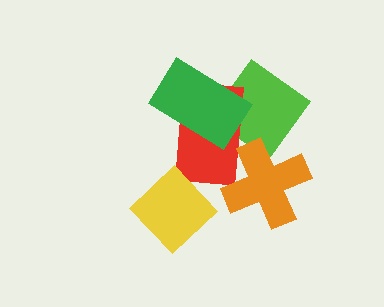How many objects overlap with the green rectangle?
2 objects overlap with the green rectangle.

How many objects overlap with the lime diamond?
2 objects overlap with the lime diamond.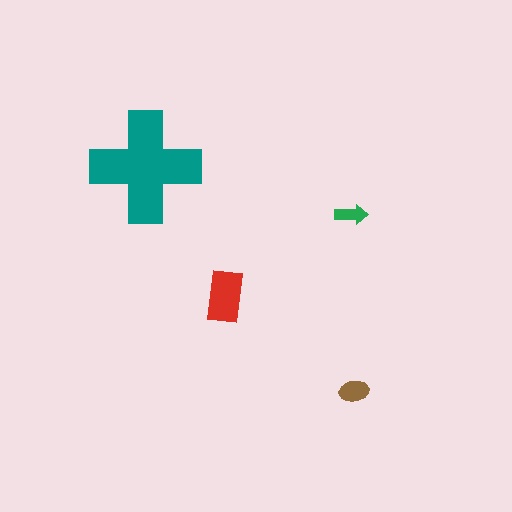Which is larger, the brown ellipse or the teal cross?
The teal cross.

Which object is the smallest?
The green arrow.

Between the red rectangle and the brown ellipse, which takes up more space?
The red rectangle.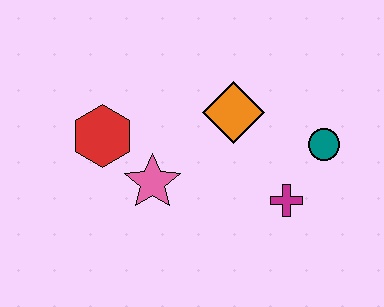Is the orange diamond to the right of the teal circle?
No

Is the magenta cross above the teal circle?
No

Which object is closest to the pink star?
The red hexagon is closest to the pink star.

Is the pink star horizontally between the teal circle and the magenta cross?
No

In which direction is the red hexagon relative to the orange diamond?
The red hexagon is to the left of the orange diamond.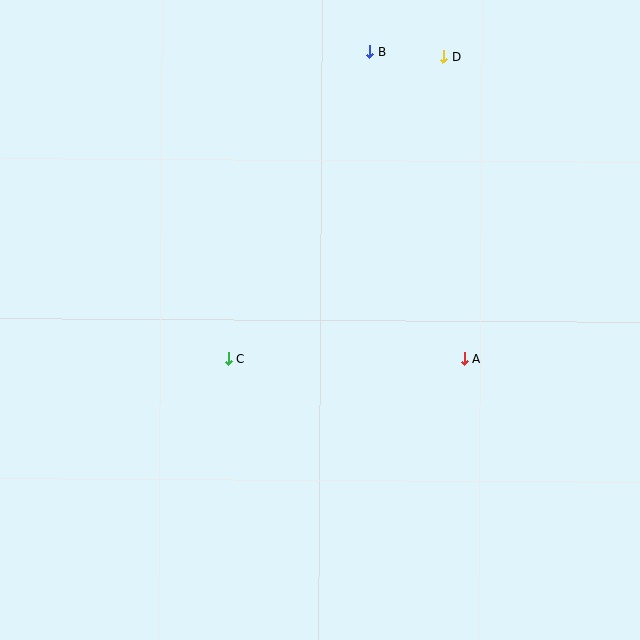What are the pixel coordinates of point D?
Point D is at (444, 56).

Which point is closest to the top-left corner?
Point B is closest to the top-left corner.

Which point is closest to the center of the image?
Point C at (228, 359) is closest to the center.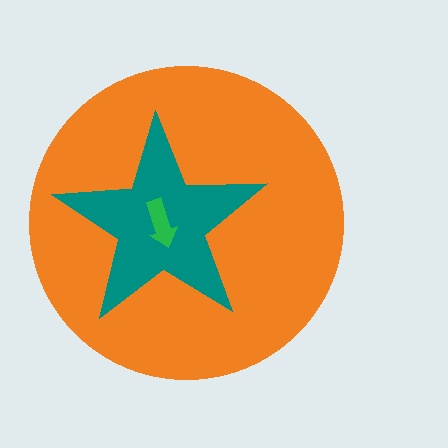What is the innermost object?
The green arrow.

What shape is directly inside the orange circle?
The teal star.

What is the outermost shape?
The orange circle.